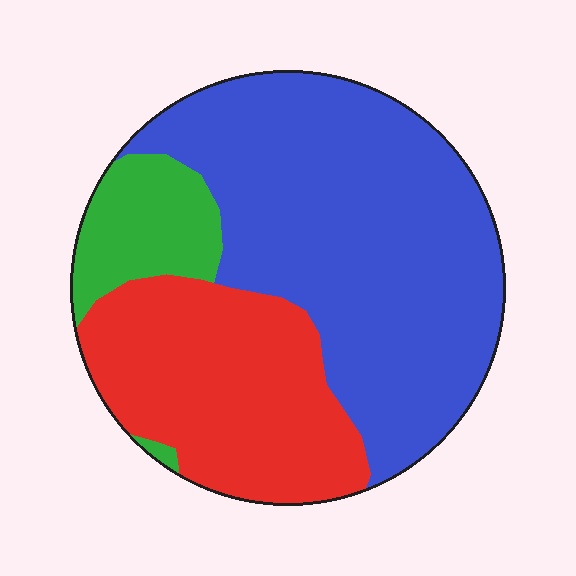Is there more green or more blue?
Blue.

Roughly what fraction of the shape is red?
Red takes up about one third (1/3) of the shape.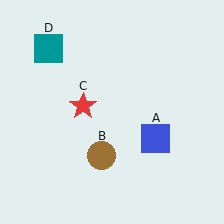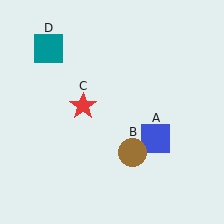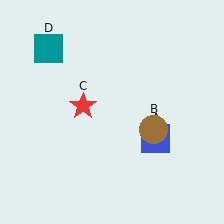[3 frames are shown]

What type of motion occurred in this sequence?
The brown circle (object B) rotated counterclockwise around the center of the scene.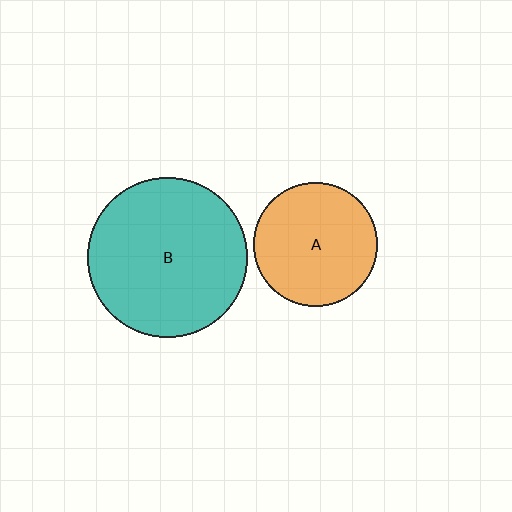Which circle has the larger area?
Circle B (teal).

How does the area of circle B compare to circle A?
Approximately 1.7 times.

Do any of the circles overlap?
No, none of the circles overlap.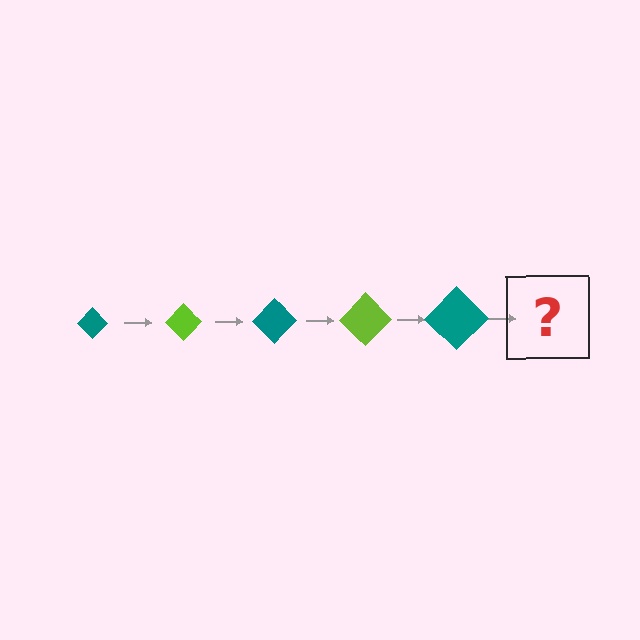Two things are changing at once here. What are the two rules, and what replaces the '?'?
The two rules are that the diamond grows larger each step and the color cycles through teal and lime. The '?' should be a lime diamond, larger than the previous one.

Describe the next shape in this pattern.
It should be a lime diamond, larger than the previous one.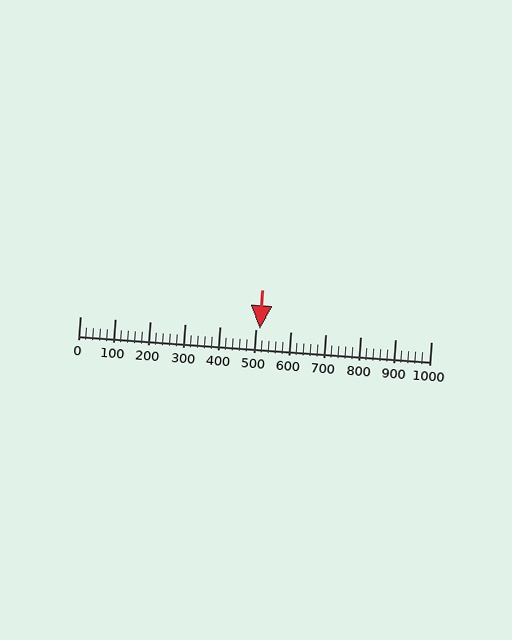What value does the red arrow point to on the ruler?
The red arrow points to approximately 514.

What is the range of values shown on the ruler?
The ruler shows values from 0 to 1000.